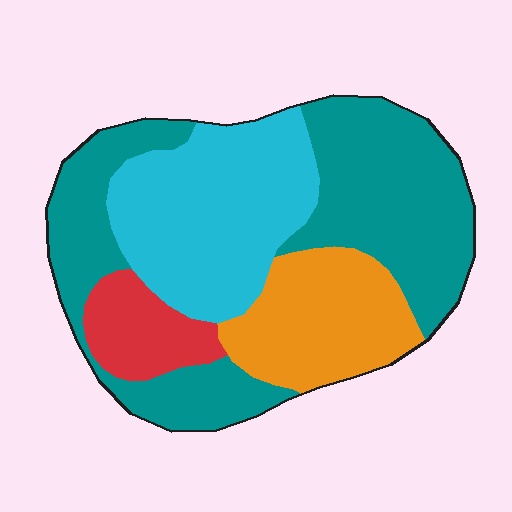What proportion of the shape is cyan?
Cyan takes up between a sixth and a third of the shape.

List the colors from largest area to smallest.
From largest to smallest: teal, cyan, orange, red.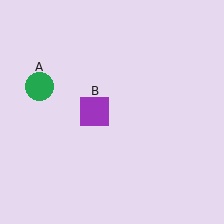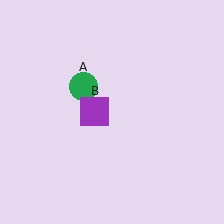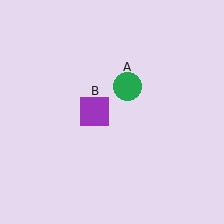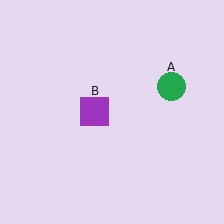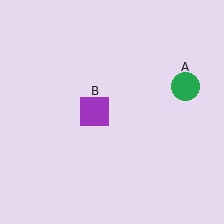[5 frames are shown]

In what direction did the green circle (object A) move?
The green circle (object A) moved right.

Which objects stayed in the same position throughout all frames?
Purple square (object B) remained stationary.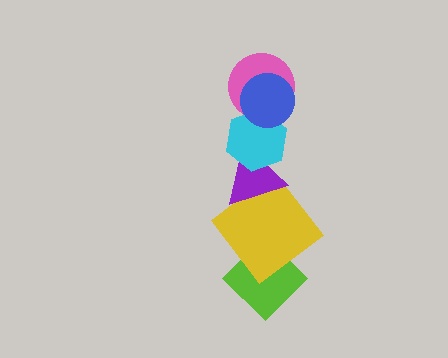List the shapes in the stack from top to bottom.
From top to bottom: the blue circle, the pink circle, the cyan hexagon, the purple triangle, the yellow diamond, the lime diamond.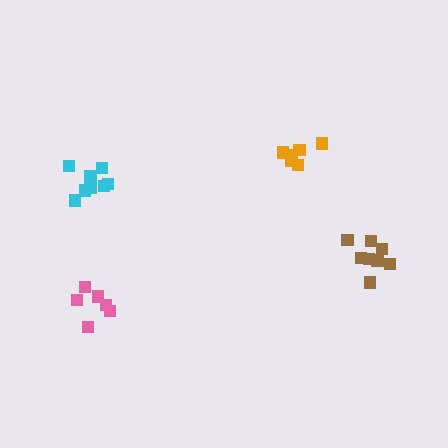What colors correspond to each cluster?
The clusters are colored: cyan, orange, brown, pink.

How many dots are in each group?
Group 1: 8 dots, Group 2: 6 dots, Group 3: 8 dots, Group 4: 6 dots (28 total).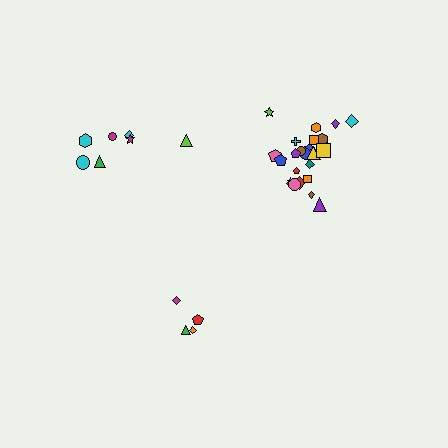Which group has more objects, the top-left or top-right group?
The top-right group.